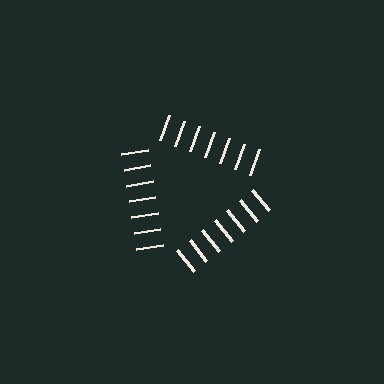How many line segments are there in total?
21 — 7 along each of the 3 edges.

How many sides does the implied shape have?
3 sides — the line-ends trace a triangle.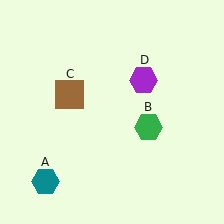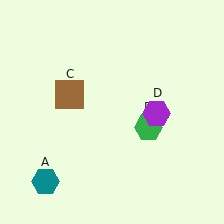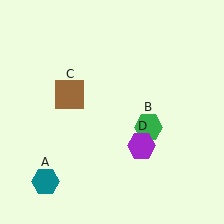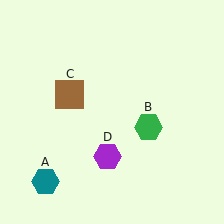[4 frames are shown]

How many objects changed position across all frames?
1 object changed position: purple hexagon (object D).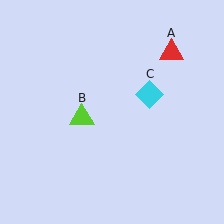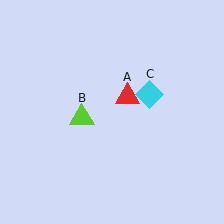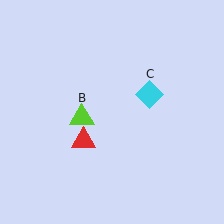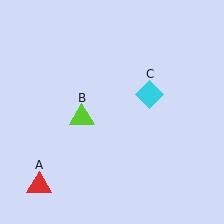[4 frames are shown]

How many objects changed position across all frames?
1 object changed position: red triangle (object A).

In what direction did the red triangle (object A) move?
The red triangle (object A) moved down and to the left.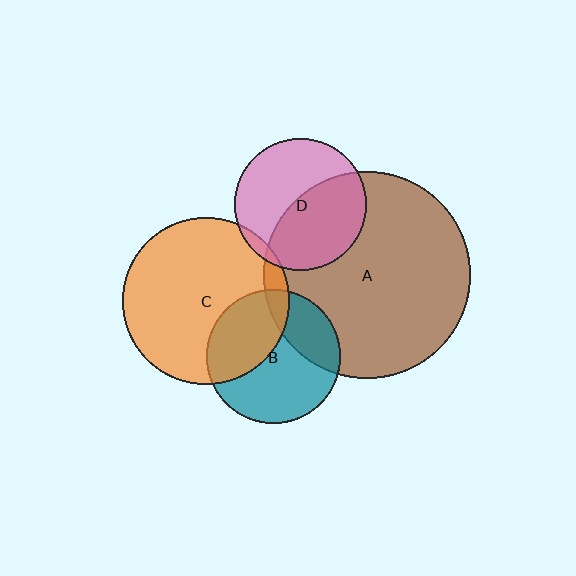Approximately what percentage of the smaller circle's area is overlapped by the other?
Approximately 5%.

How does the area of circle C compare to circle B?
Approximately 1.6 times.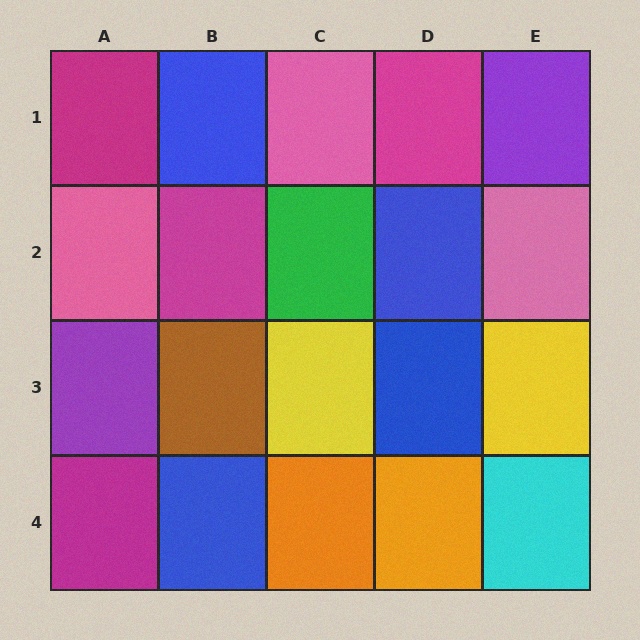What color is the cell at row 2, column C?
Green.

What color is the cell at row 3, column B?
Brown.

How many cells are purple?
2 cells are purple.